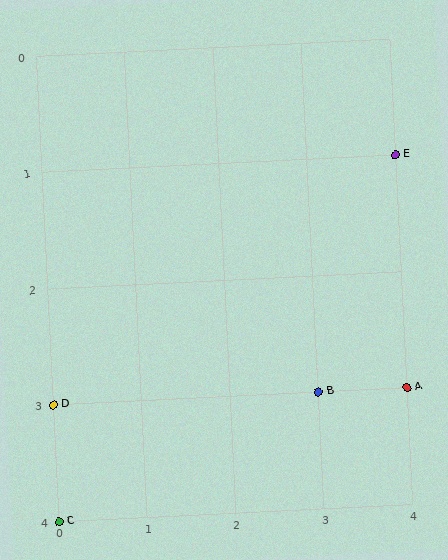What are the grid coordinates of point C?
Point C is at grid coordinates (0, 4).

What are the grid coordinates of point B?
Point B is at grid coordinates (3, 3).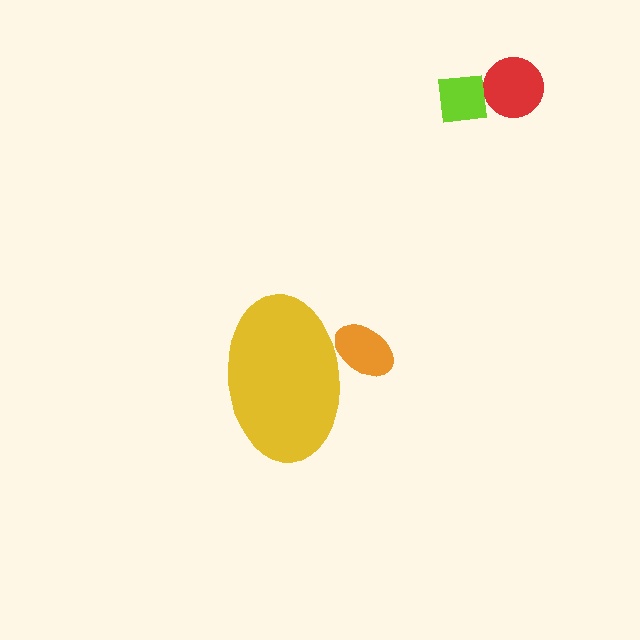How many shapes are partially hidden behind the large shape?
1 shape is partially hidden.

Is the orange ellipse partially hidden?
Yes, the orange ellipse is partially hidden behind the yellow ellipse.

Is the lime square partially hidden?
No, the lime square is fully visible.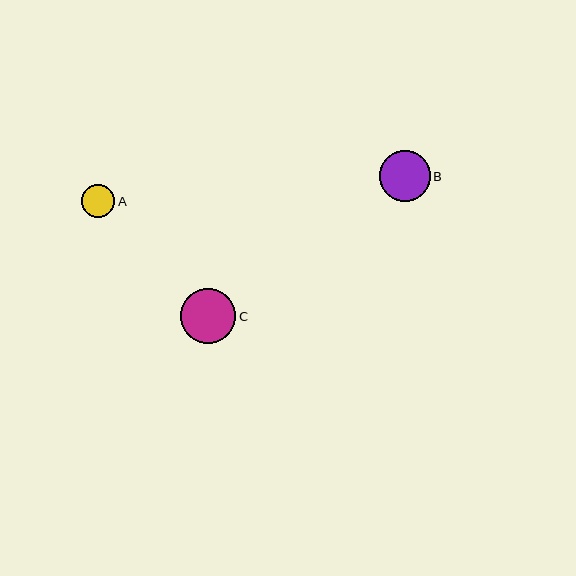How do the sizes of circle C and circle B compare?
Circle C and circle B are approximately the same size.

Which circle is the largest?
Circle C is the largest with a size of approximately 55 pixels.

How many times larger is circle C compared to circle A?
Circle C is approximately 1.7 times the size of circle A.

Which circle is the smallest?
Circle A is the smallest with a size of approximately 33 pixels.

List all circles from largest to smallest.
From largest to smallest: C, B, A.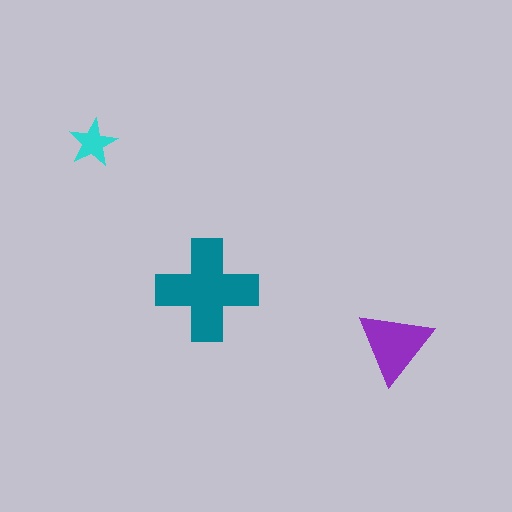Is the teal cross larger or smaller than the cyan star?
Larger.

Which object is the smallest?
The cyan star.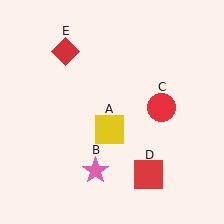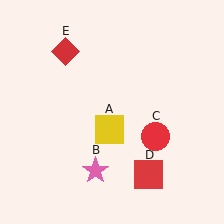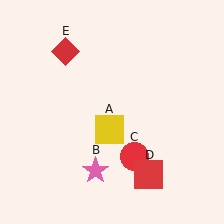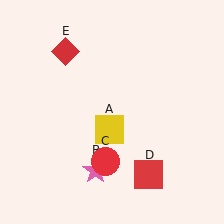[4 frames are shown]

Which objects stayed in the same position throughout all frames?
Yellow square (object A) and pink star (object B) and red square (object D) and red diamond (object E) remained stationary.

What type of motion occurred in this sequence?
The red circle (object C) rotated clockwise around the center of the scene.